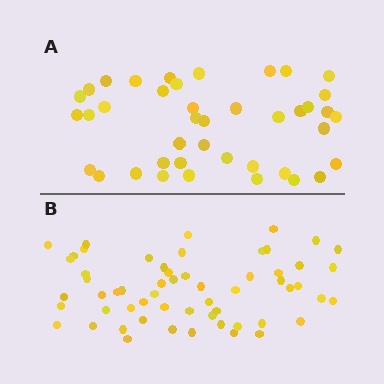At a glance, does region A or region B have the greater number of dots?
Region B (the bottom region) has more dots.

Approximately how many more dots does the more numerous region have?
Region B has approximately 15 more dots than region A.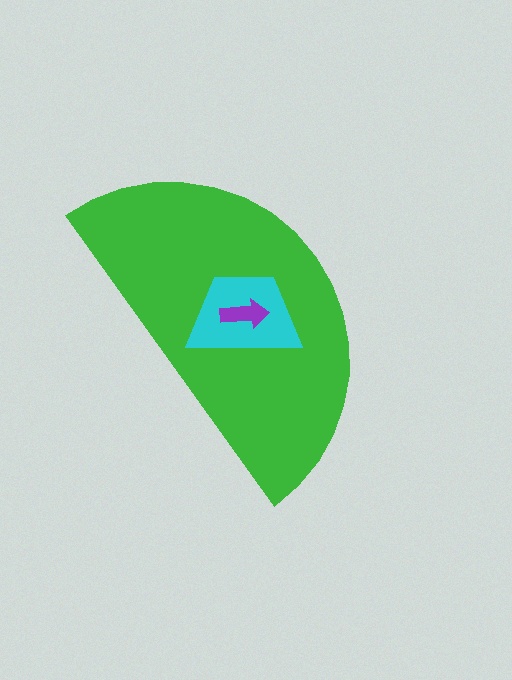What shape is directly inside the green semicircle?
The cyan trapezoid.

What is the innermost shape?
The purple arrow.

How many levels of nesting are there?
3.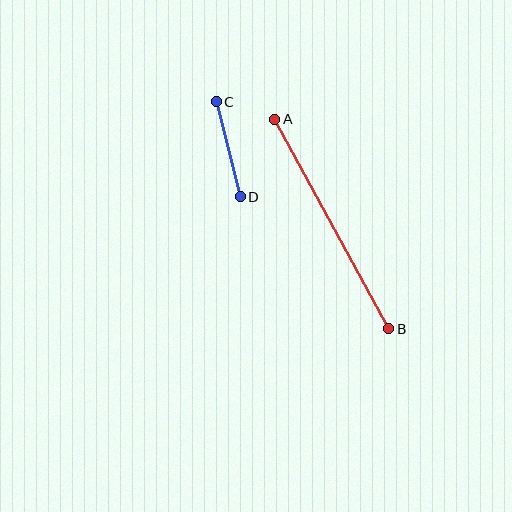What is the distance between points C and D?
The distance is approximately 98 pixels.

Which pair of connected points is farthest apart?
Points A and B are farthest apart.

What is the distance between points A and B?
The distance is approximately 239 pixels.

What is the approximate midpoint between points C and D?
The midpoint is at approximately (228, 149) pixels.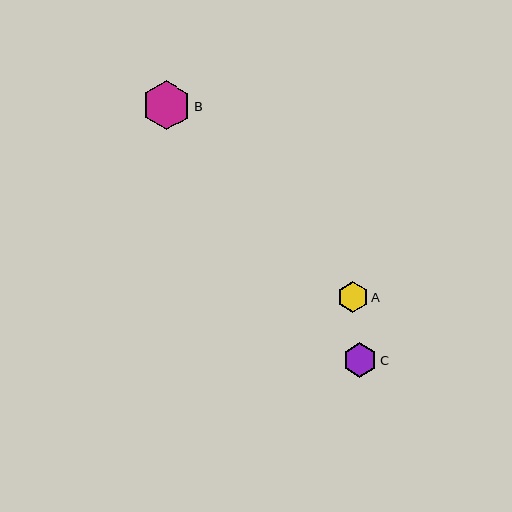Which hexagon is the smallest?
Hexagon A is the smallest with a size of approximately 30 pixels.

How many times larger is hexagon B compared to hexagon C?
Hexagon B is approximately 1.4 times the size of hexagon C.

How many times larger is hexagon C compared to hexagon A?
Hexagon C is approximately 1.1 times the size of hexagon A.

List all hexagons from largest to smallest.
From largest to smallest: B, C, A.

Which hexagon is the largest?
Hexagon B is the largest with a size of approximately 48 pixels.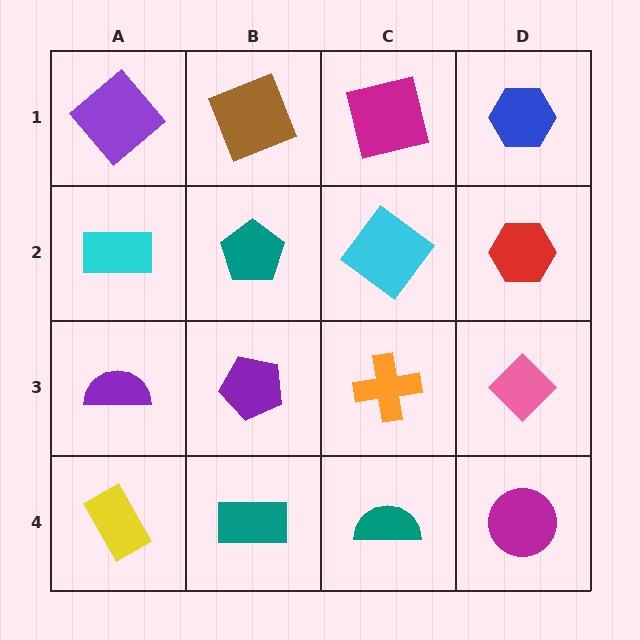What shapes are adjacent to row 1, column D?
A red hexagon (row 2, column D), a magenta square (row 1, column C).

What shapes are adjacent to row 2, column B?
A brown square (row 1, column B), a purple pentagon (row 3, column B), a cyan rectangle (row 2, column A), a cyan diamond (row 2, column C).